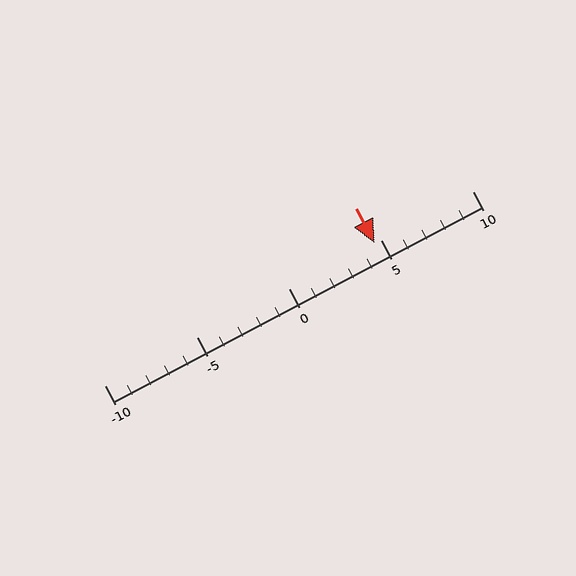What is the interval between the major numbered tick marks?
The major tick marks are spaced 5 units apart.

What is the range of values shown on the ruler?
The ruler shows values from -10 to 10.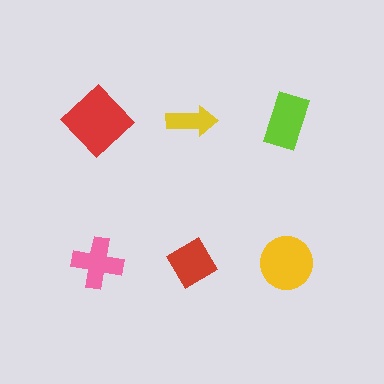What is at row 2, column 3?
A yellow circle.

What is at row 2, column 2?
A red diamond.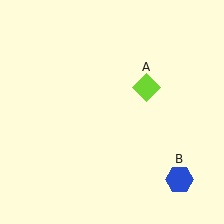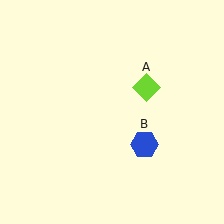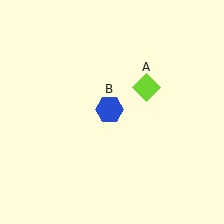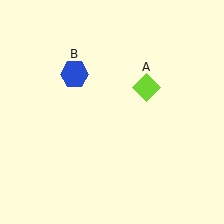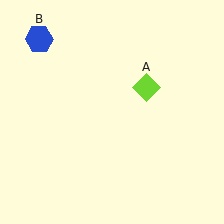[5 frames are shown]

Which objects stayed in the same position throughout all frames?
Lime diamond (object A) remained stationary.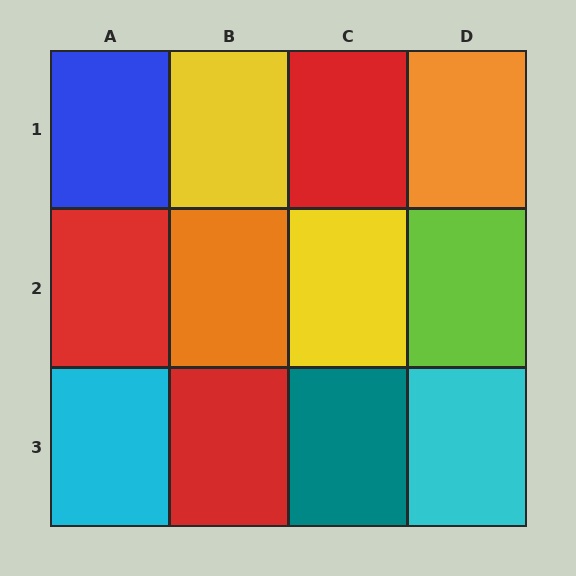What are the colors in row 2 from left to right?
Red, orange, yellow, lime.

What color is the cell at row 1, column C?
Red.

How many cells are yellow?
2 cells are yellow.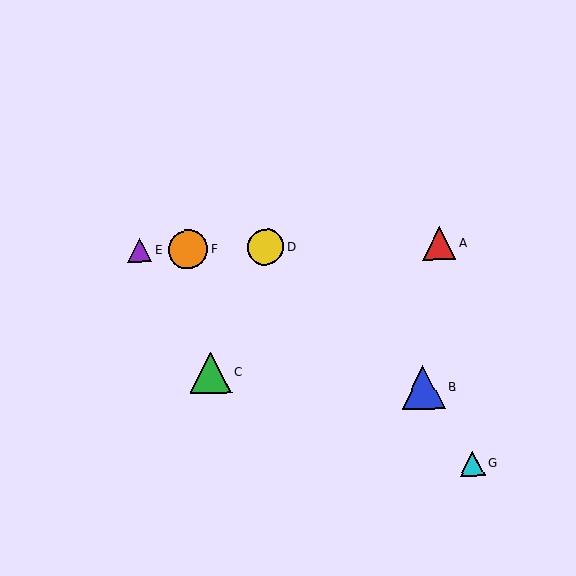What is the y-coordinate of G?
Object G is at y≈464.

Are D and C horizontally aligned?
No, D is at y≈247 and C is at y≈373.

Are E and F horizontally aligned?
Yes, both are at y≈250.